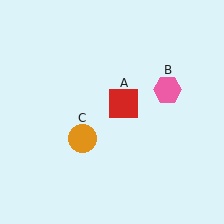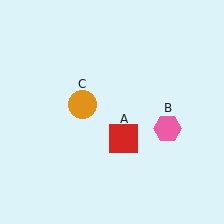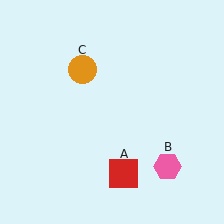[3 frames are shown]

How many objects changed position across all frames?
3 objects changed position: red square (object A), pink hexagon (object B), orange circle (object C).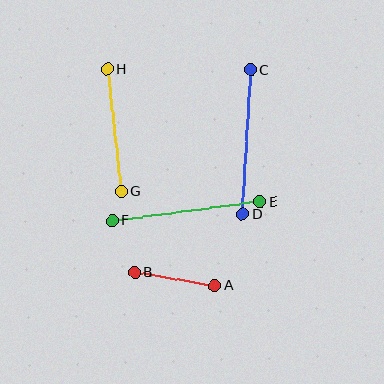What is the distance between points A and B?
The distance is approximately 81 pixels.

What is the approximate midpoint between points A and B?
The midpoint is at approximately (175, 279) pixels.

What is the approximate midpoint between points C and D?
The midpoint is at approximately (247, 142) pixels.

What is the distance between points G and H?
The distance is approximately 123 pixels.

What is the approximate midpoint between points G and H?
The midpoint is at approximately (114, 130) pixels.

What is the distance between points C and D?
The distance is approximately 145 pixels.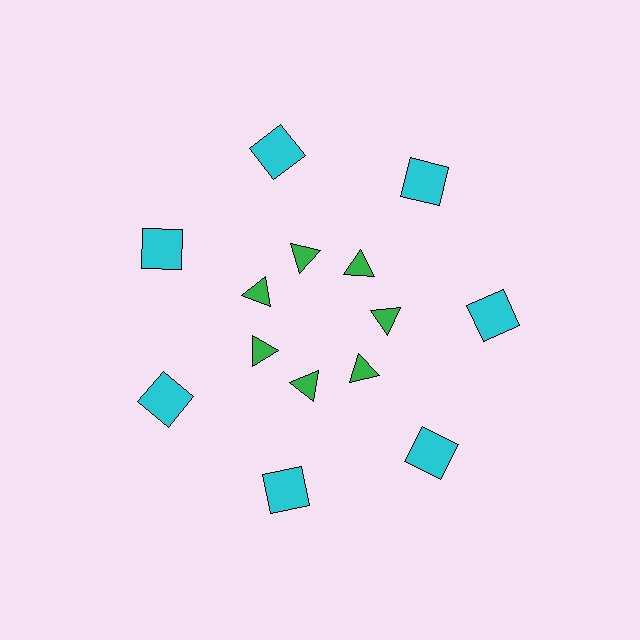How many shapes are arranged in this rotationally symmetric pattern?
There are 14 shapes, arranged in 7 groups of 2.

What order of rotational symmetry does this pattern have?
This pattern has 7-fold rotational symmetry.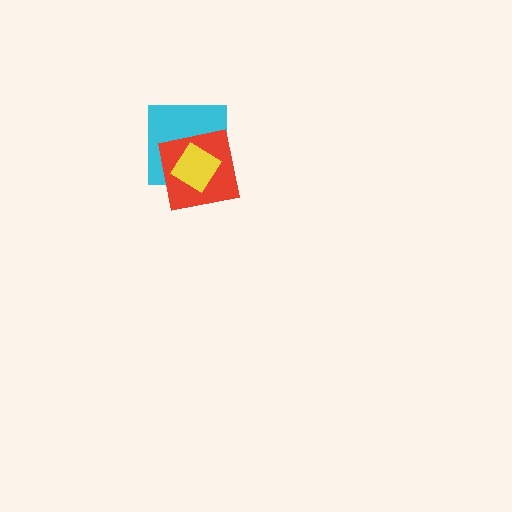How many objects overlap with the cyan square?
2 objects overlap with the cyan square.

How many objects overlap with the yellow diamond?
2 objects overlap with the yellow diamond.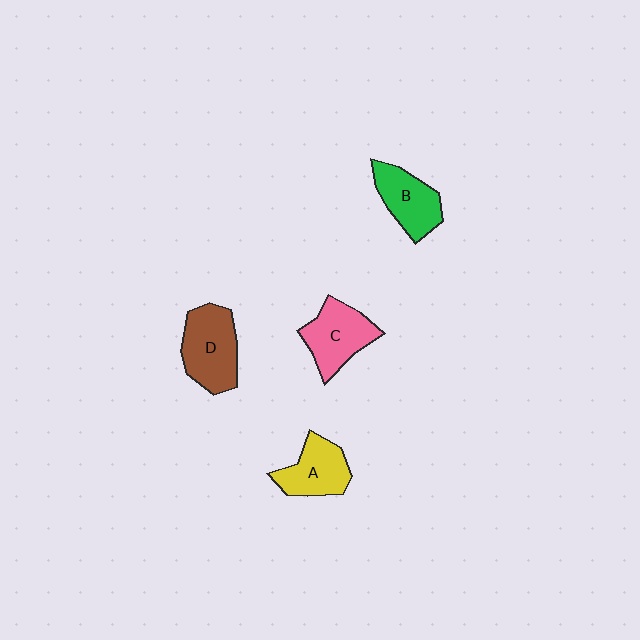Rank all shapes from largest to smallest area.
From largest to smallest: D (brown), C (pink), B (green), A (yellow).